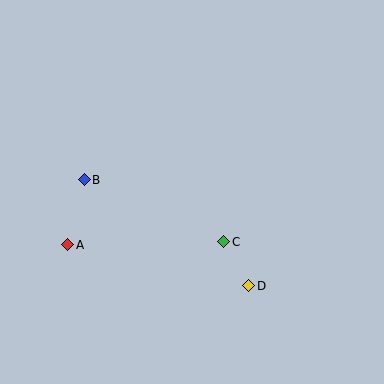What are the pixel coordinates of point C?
Point C is at (224, 242).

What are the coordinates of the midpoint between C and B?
The midpoint between C and B is at (154, 211).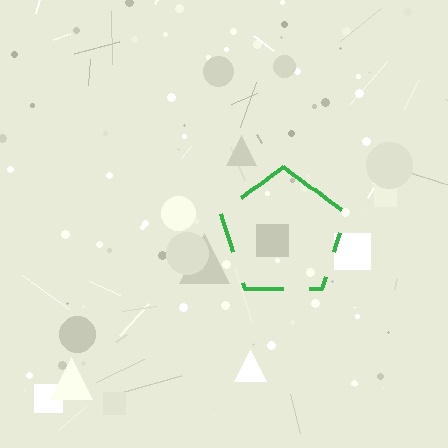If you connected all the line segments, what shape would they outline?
They would outline a pentagon.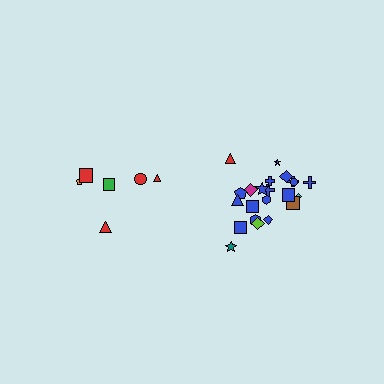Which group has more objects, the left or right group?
The right group.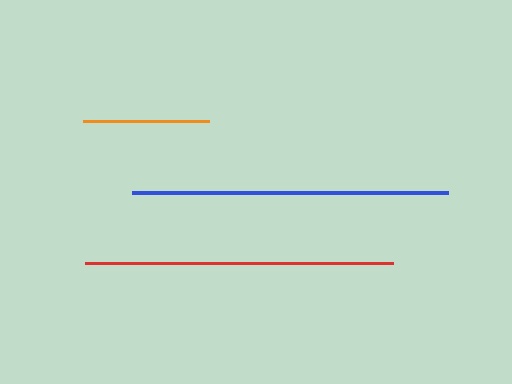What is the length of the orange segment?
The orange segment is approximately 126 pixels long.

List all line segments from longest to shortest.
From longest to shortest: blue, red, orange.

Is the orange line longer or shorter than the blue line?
The blue line is longer than the orange line.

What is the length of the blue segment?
The blue segment is approximately 316 pixels long.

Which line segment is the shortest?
The orange line is the shortest at approximately 126 pixels.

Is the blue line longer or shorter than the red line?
The blue line is longer than the red line.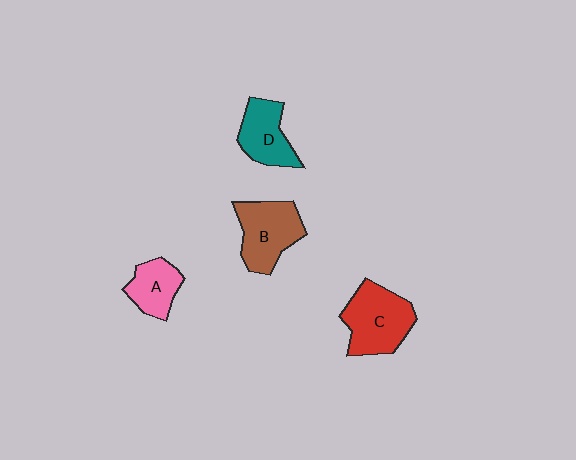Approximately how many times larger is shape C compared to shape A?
Approximately 1.7 times.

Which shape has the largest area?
Shape C (red).